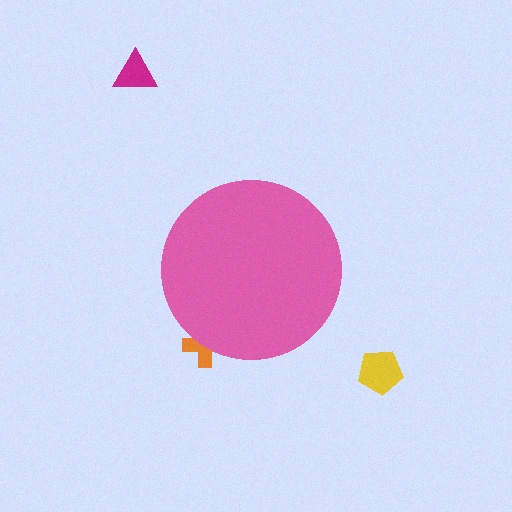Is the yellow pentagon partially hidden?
No, the yellow pentagon is fully visible.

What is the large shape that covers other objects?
A pink circle.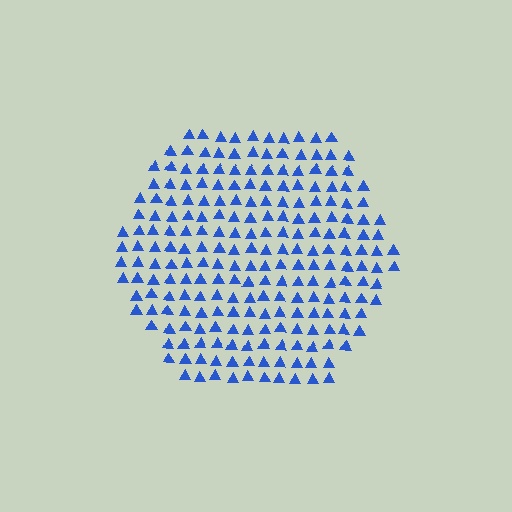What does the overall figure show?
The overall figure shows a hexagon.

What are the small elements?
The small elements are triangles.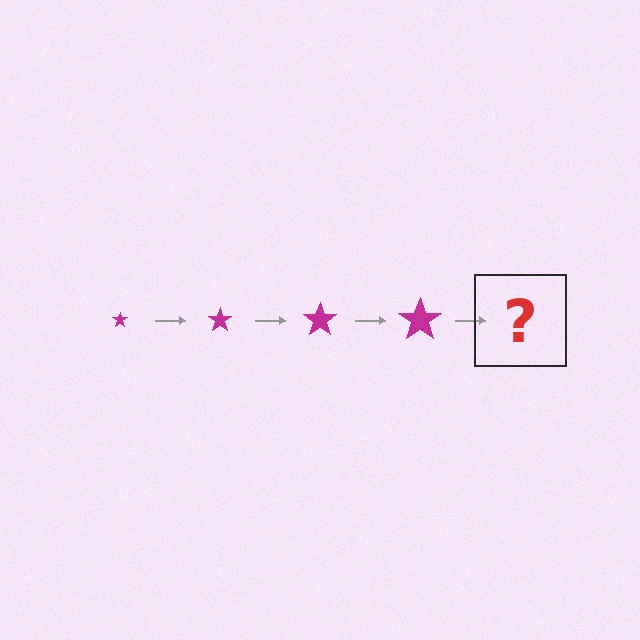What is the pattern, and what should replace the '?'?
The pattern is that the star gets progressively larger each step. The '?' should be a magenta star, larger than the previous one.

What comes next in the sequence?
The next element should be a magenta star, larger than the previous one.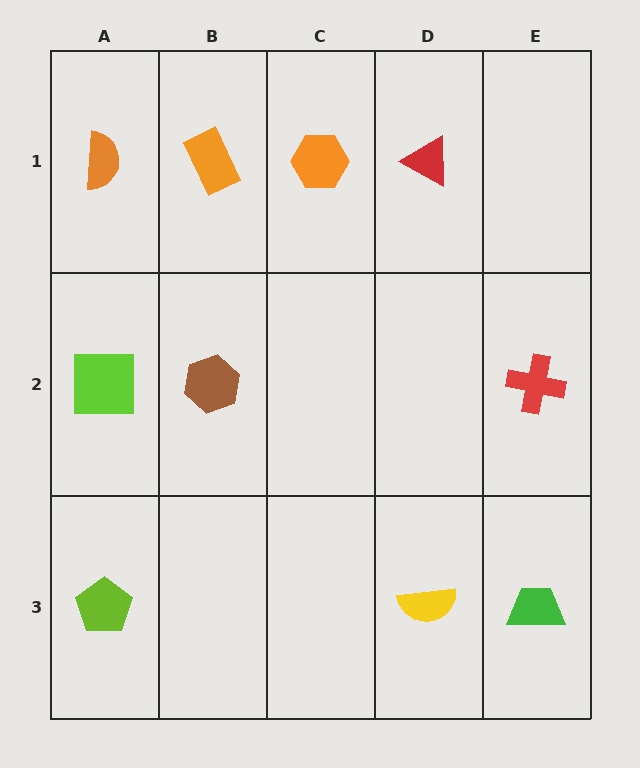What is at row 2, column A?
A lime square.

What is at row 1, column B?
An orange rectangle.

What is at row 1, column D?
A red triangle.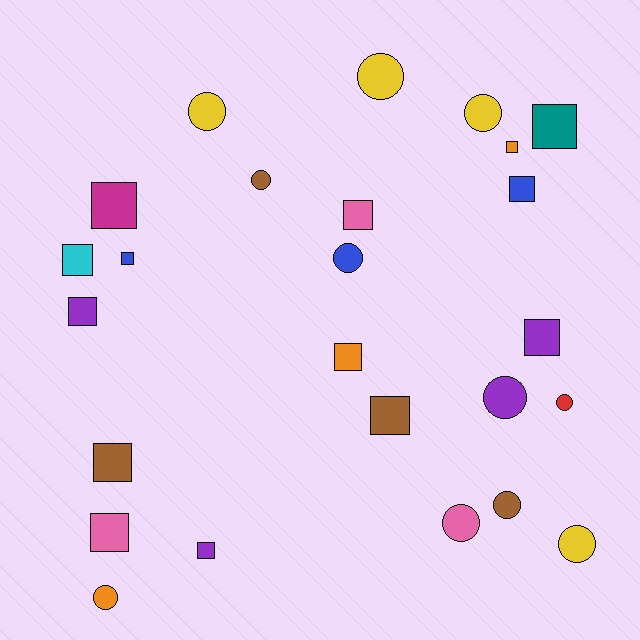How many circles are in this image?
There are 11 circles.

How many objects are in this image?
There are 25 objects.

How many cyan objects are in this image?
There is 1 cyan object.